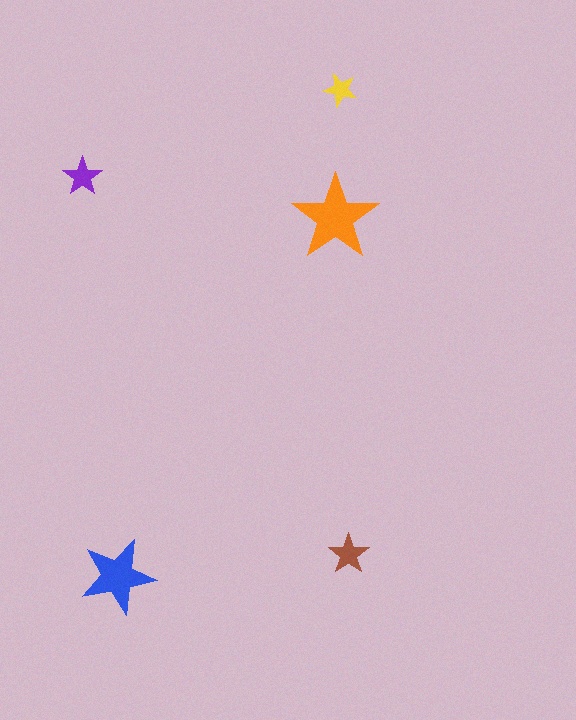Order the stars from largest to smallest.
the orange one, the blue one, the brown one, the purple one, the yellow one.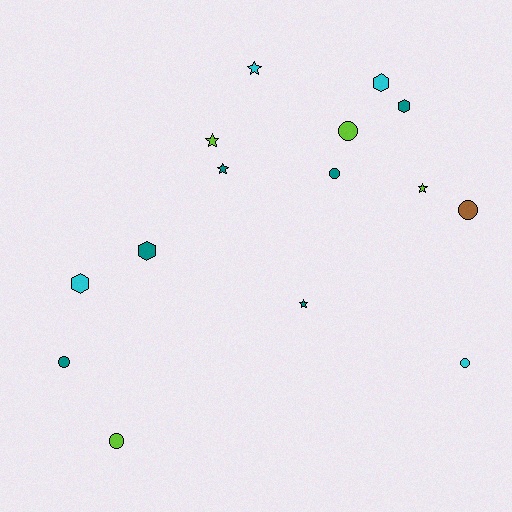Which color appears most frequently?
Teal, with 6 objects.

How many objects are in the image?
There are 15 objects.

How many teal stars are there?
There are 2 teal stars.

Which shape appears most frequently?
Circle, with 6 objects.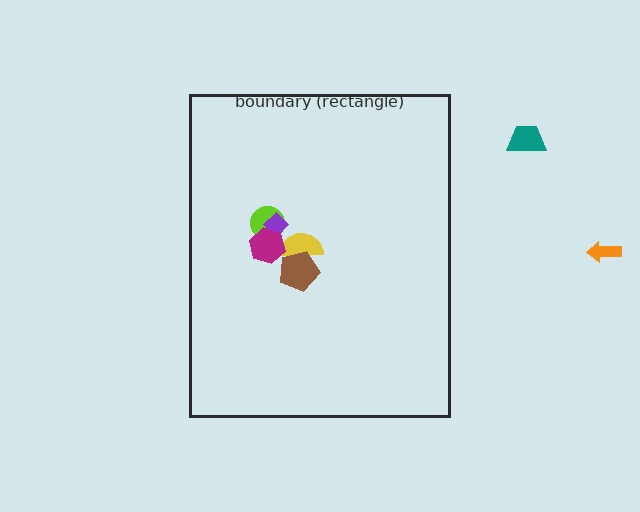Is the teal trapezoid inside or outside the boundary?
Outside.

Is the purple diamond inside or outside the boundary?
Inside.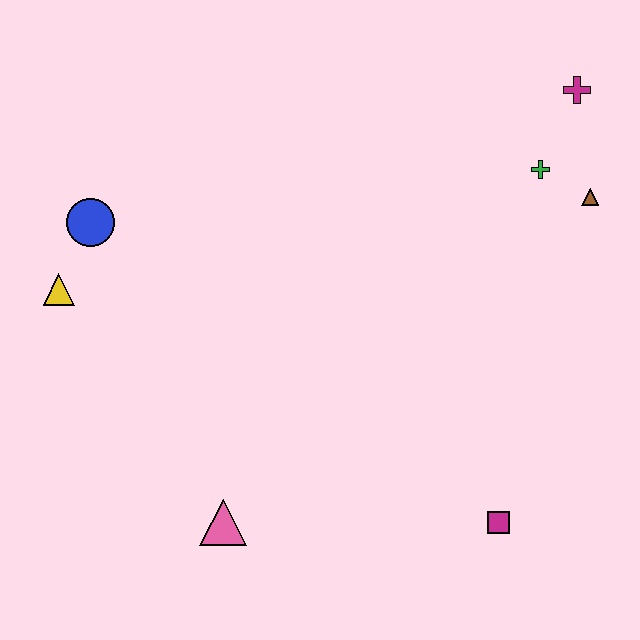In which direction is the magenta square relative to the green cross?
The magenta square is below the green cross.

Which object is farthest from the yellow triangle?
The magenta cross is farthest from the yellow triangle.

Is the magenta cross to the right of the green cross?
Yes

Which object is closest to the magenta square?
The pink triangle is closest to the magenta square.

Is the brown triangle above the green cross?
No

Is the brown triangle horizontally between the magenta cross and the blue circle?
No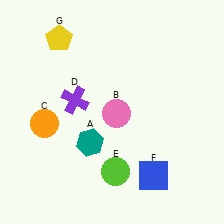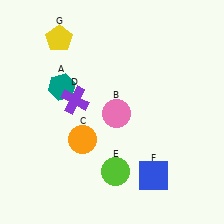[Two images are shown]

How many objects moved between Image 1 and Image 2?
2 objects moved between the two images.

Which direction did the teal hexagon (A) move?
The teal hexagon (A) moved up.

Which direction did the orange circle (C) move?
The orange circle (C) moved right.